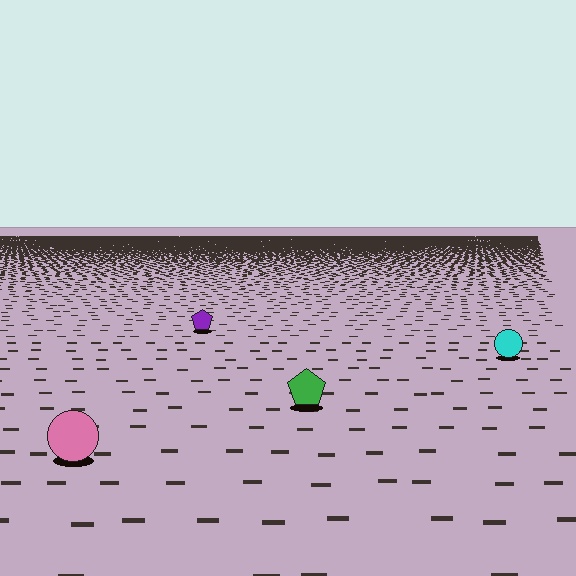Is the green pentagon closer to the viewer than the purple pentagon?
Yes. The green pentagon is closer — you can tell from the texture gradient: the ground texture is coarser near it.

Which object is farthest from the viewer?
The purple pentagon is farthest from the viewer. It appears smaller and the ground texture around it is denser.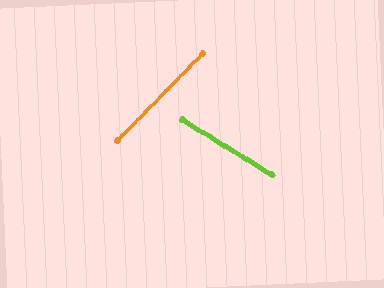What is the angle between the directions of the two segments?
Approximately 77 degrees.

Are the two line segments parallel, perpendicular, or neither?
Neither parallel nor perpendicular — they differ by about 77°.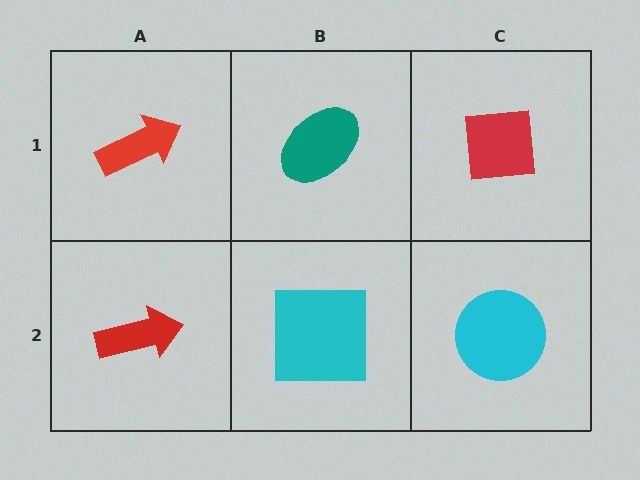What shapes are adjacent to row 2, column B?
A teal ellipse (row 1, column B), a red arrow (row 2, column A), a cyan circle (row 2, column C).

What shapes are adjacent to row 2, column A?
A red arrow (row 1, column A), a cyan square (row 2, column B).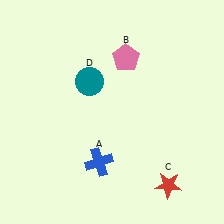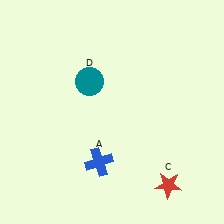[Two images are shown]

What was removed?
The pink pentagon (B) was removed in Image 2.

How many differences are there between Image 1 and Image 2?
There is 1 difference between the two images.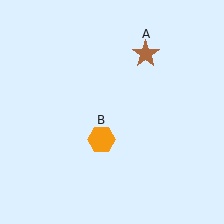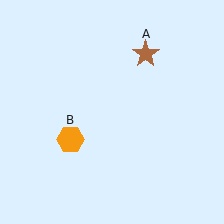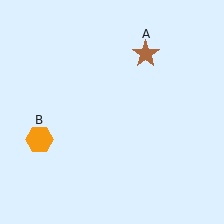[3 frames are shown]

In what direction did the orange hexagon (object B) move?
The orange hexagon (object B) moved left.